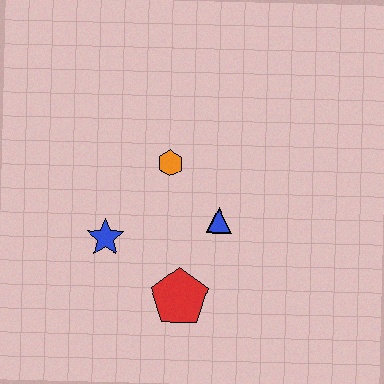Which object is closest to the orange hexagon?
The blue triangle is closest to the orange hexagon.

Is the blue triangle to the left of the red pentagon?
No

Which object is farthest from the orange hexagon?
The red pentagon is farthest from the orange hexagon.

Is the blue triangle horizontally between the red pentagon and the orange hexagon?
No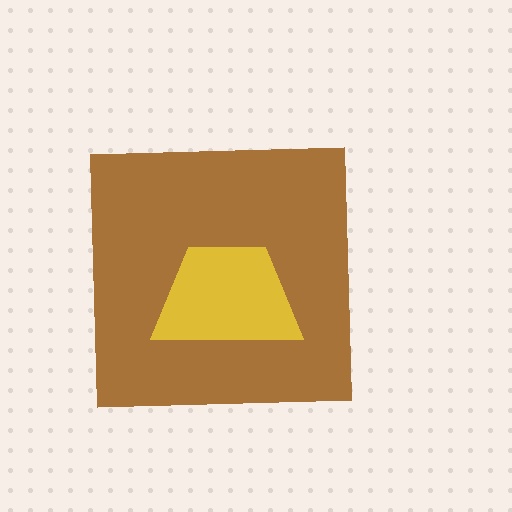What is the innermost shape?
The yellow trapezoid.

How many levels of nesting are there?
2.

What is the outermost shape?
The brown square.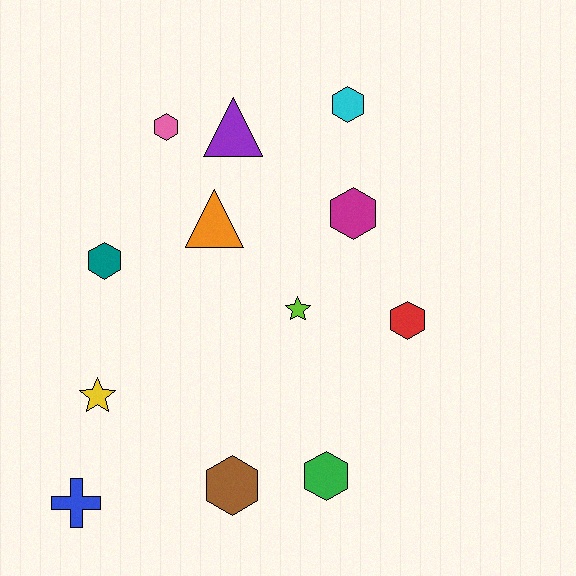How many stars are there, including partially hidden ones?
There are 2 stars.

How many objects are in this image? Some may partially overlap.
There are 12 objects.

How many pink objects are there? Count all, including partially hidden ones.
There is 1 pink object.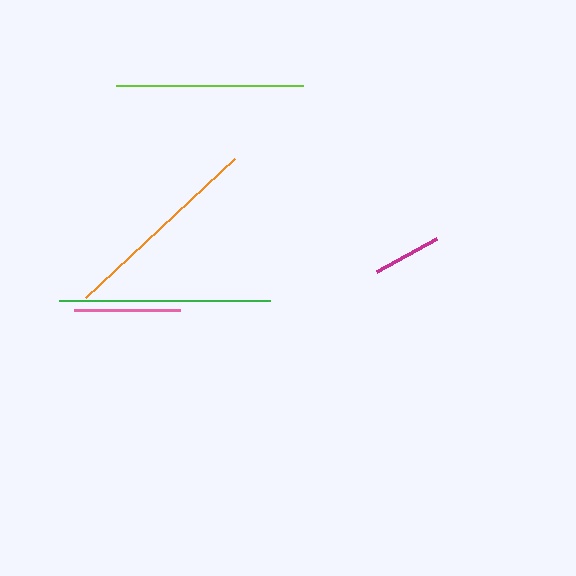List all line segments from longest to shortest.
From longest to shortest: green, orange, lime, pink, magenta.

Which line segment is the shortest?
The magenta line is the shortest at approximately 68 pixels.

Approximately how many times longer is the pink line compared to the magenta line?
The pink line is approximately 1.5 times the length of the magenta line.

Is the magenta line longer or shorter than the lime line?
The lime line is longer than the magenta line.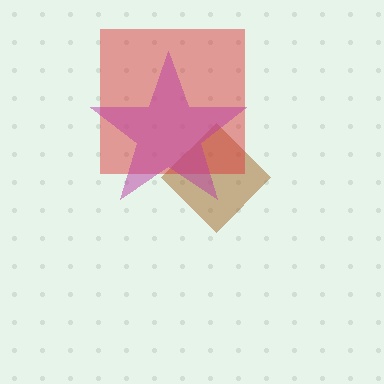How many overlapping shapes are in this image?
There are 3 overlapping shapes in the image.